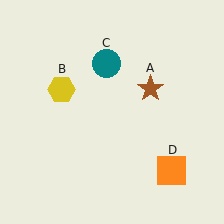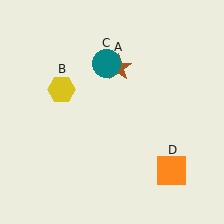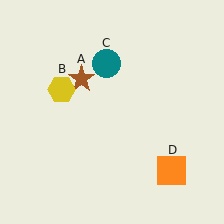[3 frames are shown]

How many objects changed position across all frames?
1 object changed position: brown star (object A).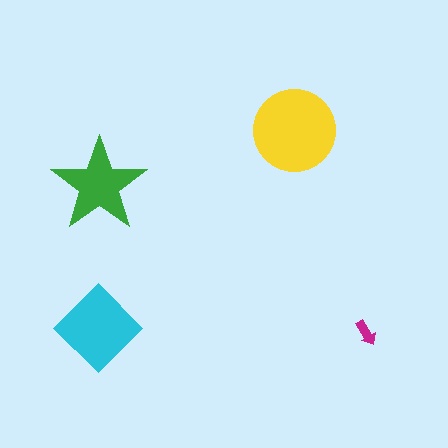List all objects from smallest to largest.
The magenta arrow, the green star, the cyan diamond, the yellow circle.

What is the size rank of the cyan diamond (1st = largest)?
2nd.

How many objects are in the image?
There are 4 objects in the image.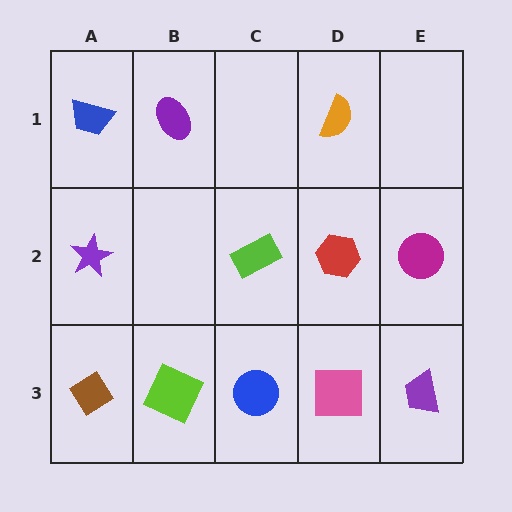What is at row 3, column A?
A brown diamond.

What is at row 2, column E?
A magenta circle.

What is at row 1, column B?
A purple ellipse.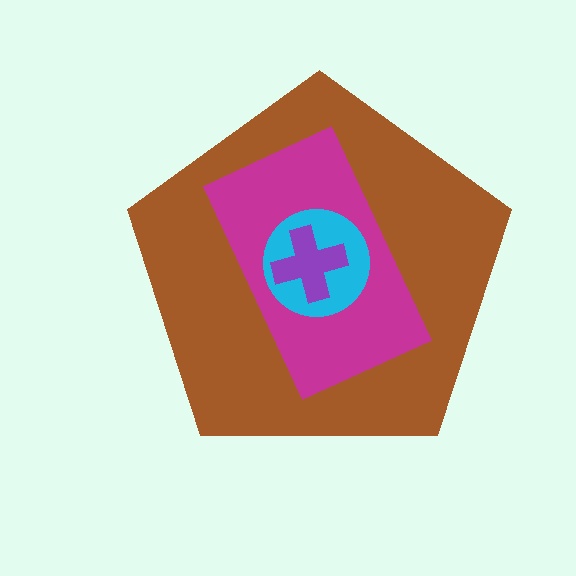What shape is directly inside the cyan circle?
The purple cross.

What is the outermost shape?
The brown pentagon.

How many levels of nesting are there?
4.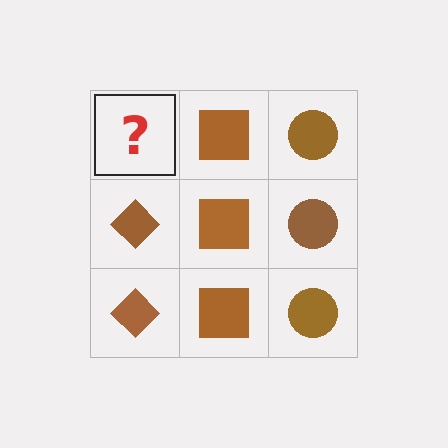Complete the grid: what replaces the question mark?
The question mark should be replaced with a brown diamond.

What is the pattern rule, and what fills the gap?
The rule is that each column has a consistent shape. The gap should be filled with a brown diamond.